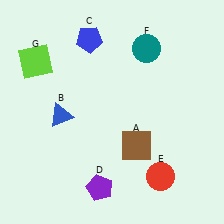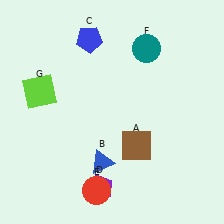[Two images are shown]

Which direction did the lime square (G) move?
The lime square (G) moved down.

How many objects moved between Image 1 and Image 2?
3 objects moved between the two images.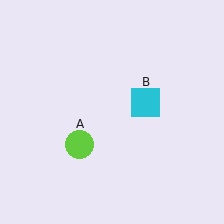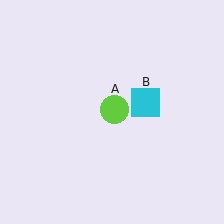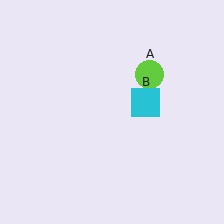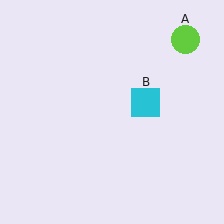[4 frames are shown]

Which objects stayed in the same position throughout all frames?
Cyan square (object B) remained stationary.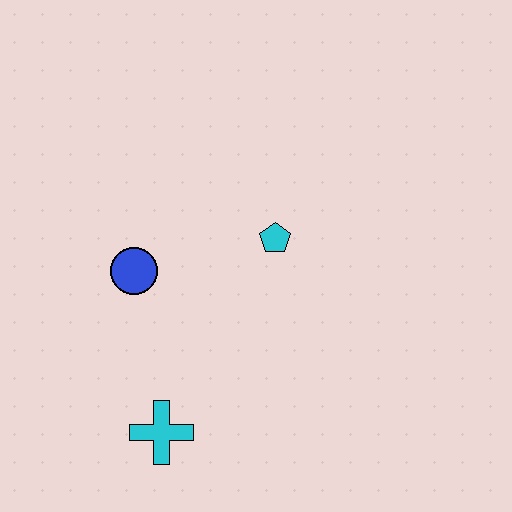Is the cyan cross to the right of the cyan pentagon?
No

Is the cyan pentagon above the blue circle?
Yes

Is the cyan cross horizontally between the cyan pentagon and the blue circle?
Yes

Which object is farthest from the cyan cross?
The cyan pentagon is farthest from the cyan cross.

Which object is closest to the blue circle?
The cyan pentagon is closest to the blue circle.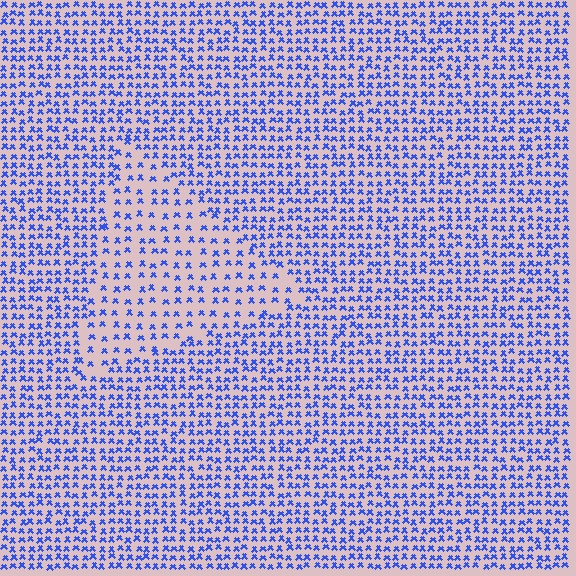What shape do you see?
I see a triangle.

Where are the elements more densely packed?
The elements are more densely packed outside the triangle boundary.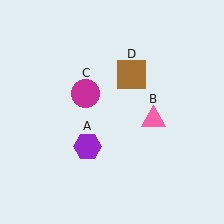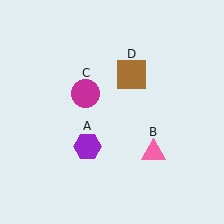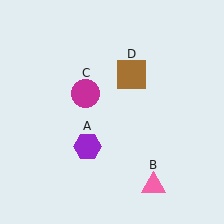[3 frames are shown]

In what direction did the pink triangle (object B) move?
The pink triangle (object B) moved down.